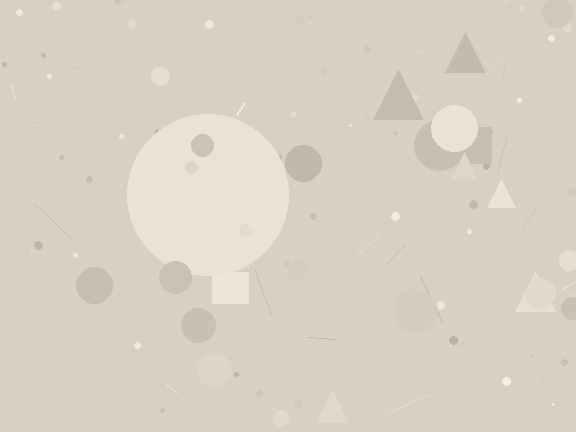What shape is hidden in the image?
A circle is hidden in the image.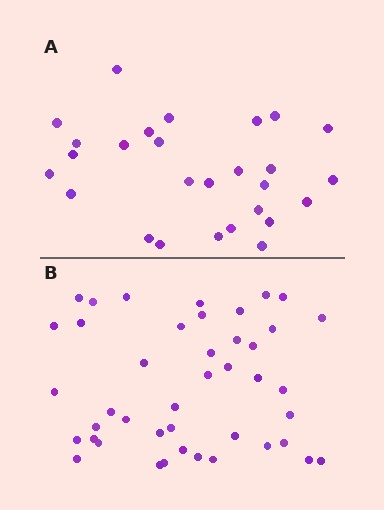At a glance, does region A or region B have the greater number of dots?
Region B (the bottom region) has more dots.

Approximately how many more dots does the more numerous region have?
Region B has approximately 15 more dots than region A.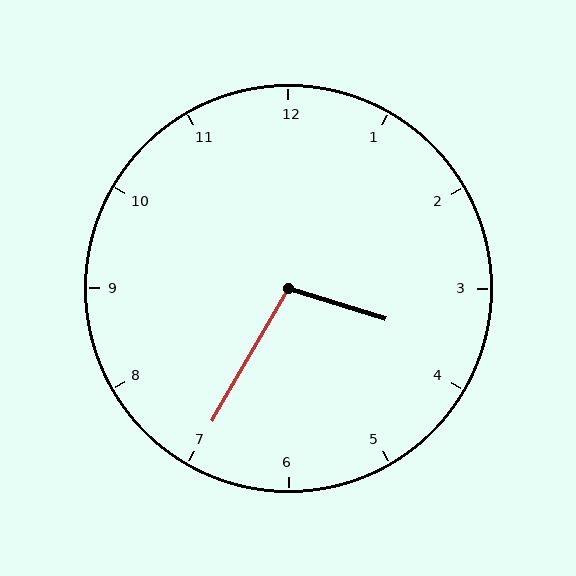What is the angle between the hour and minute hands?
Approximately 102 degrees.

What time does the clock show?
3:35.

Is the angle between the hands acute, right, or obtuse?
It is obtuse.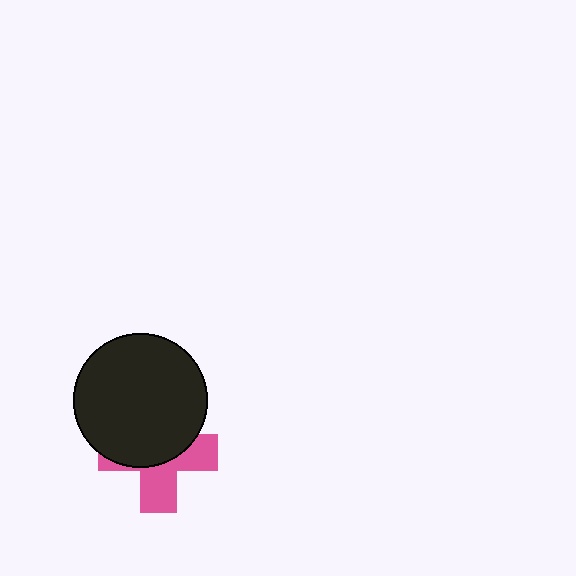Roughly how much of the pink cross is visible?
A small part of it is visible (roughly 44%).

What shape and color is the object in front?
The object in front is a black circle.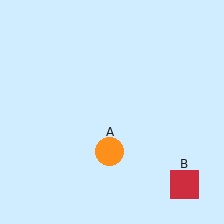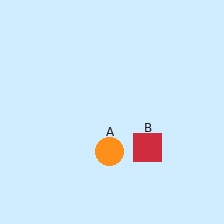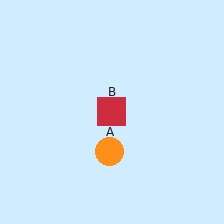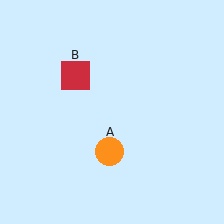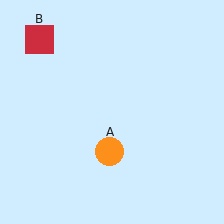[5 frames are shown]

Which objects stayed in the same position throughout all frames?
Orange circle (object A) remained stationary.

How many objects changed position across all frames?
1 object changed position: red square (object B).